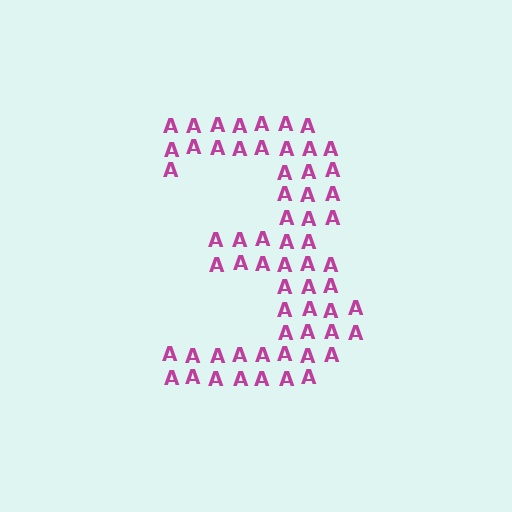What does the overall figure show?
The overall figure shows the digit 3.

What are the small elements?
The small elements are letter A's.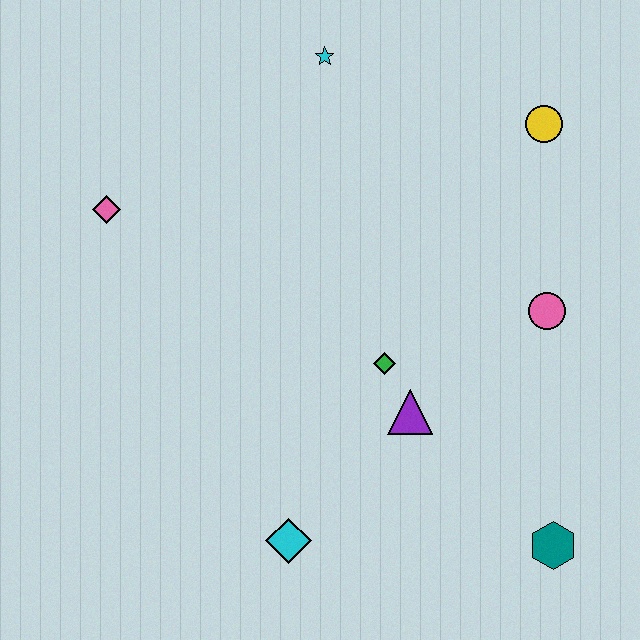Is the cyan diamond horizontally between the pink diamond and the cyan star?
Yes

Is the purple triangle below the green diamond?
Yes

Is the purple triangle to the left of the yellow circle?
Yes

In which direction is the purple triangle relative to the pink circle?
The purple triangle is to the left of the pink circle.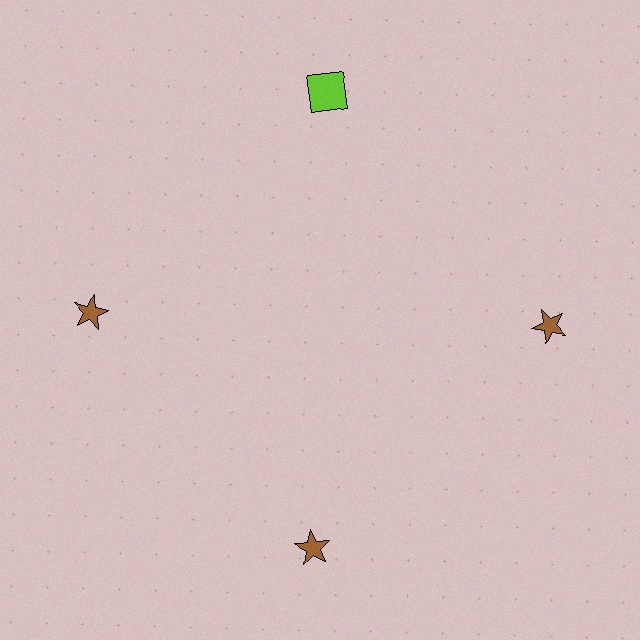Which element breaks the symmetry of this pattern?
The lime square at roughly the 12 o'clock position breaks the symmetry. All other shapes are brown stars.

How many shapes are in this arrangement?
There are 4 shapes arranged in a ring pattern.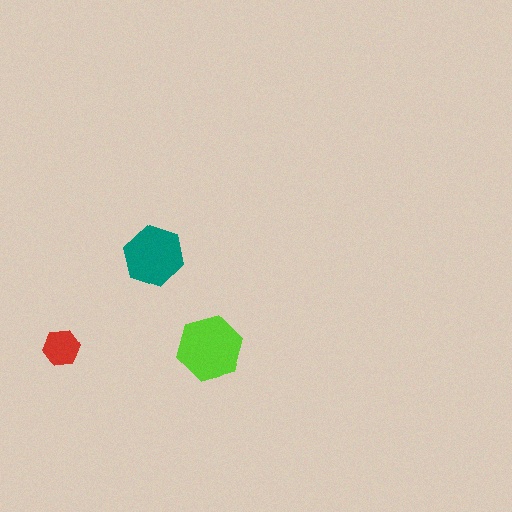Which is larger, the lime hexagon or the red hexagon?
The lime one.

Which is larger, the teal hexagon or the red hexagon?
The teal one.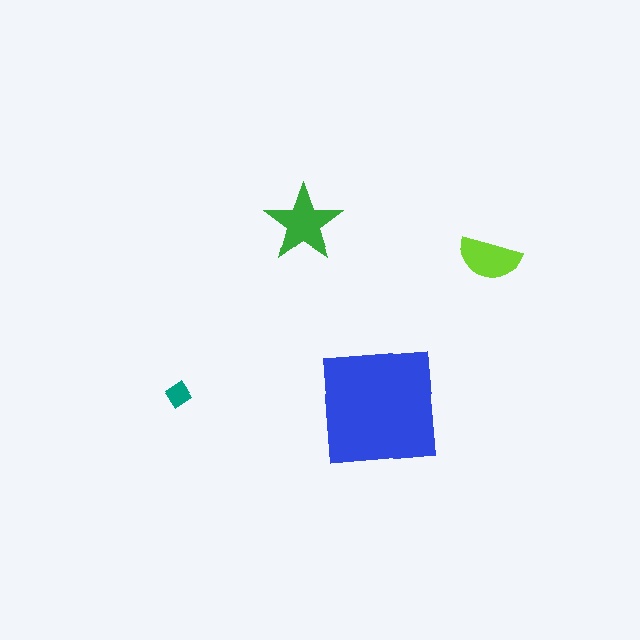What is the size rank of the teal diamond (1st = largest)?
4th.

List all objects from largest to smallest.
The blue square, the green star, the lime semicircle, the teal diamond.